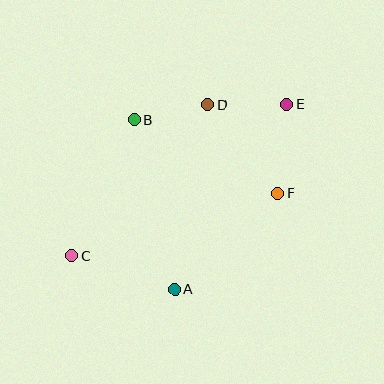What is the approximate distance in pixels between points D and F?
The distance between D and F is approximately 113 pixels.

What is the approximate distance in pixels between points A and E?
The distance between A and E is approximately 216 pixels.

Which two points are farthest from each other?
Points C and E are farthest from each other.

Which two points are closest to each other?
Points B and D are closest to each other.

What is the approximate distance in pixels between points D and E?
The distance between D and E is approximately 79 pixels.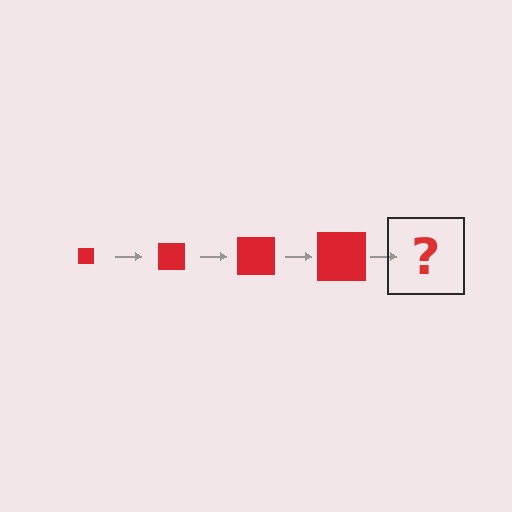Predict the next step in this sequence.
The next step is a red square, larger than the previous one.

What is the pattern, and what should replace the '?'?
The pattern is that the square gets progressively larger each step. The '?' should be a red square, larger than the previous one.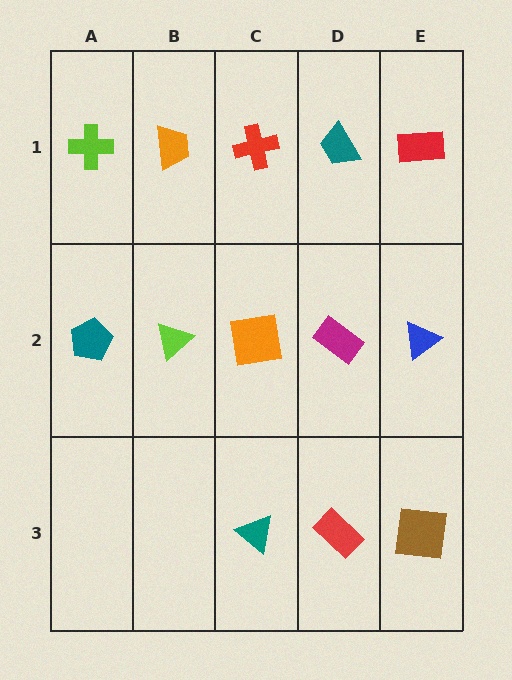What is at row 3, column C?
A teal triangle.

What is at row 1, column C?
A red cross.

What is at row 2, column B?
A lime triangle.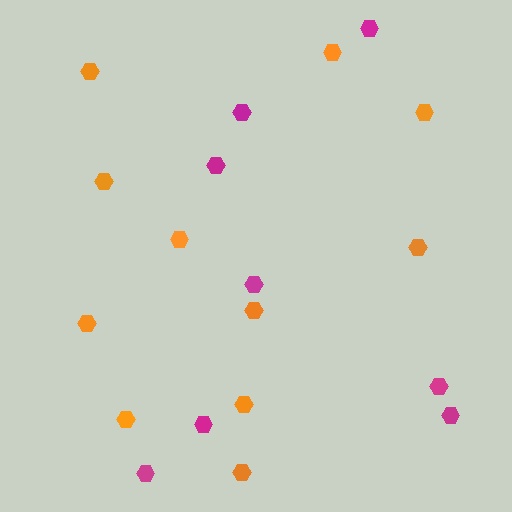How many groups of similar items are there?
There are 2 groups: one group of magenta hexagons (8) and one group of orange hexagons (11).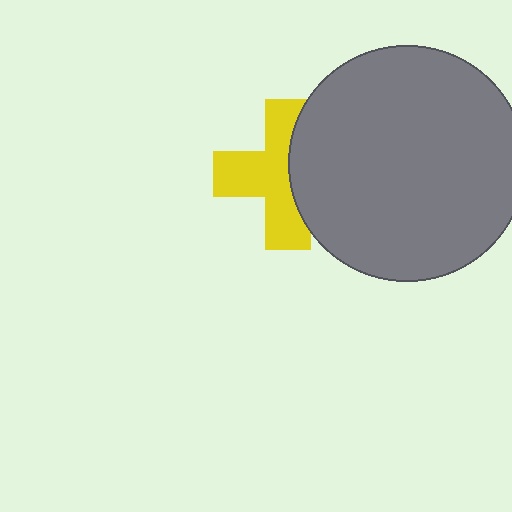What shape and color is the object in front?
The object in front is a gray circle.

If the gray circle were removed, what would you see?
You would see the complete yellow cross.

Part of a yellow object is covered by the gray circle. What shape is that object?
It is a cross.